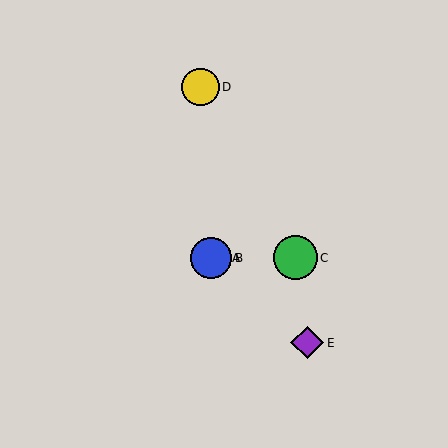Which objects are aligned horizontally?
Objects A, B, C are aligned horizontally.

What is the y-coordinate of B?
Object B is at y≈258.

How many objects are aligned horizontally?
3 objects (A, B, C) are aligned horizontally.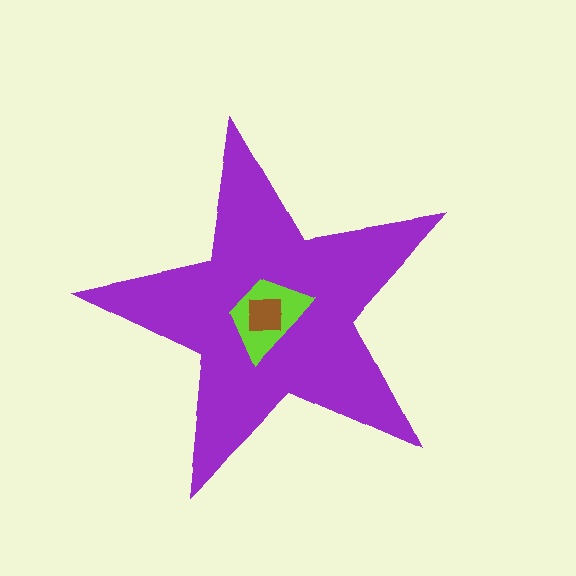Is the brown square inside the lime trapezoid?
Yes.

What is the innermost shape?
The brown square.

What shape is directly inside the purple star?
The lime trapezoid.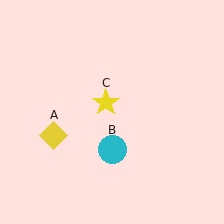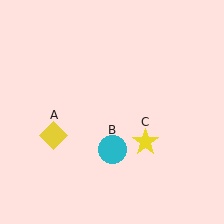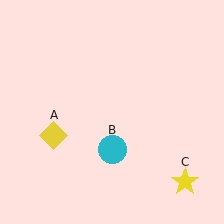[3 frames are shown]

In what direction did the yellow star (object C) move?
The yellow star (object C) moved down and to the right.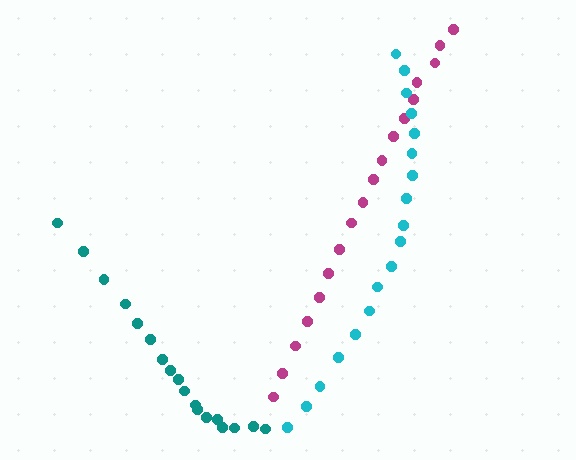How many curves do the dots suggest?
There are 3 distinct paths.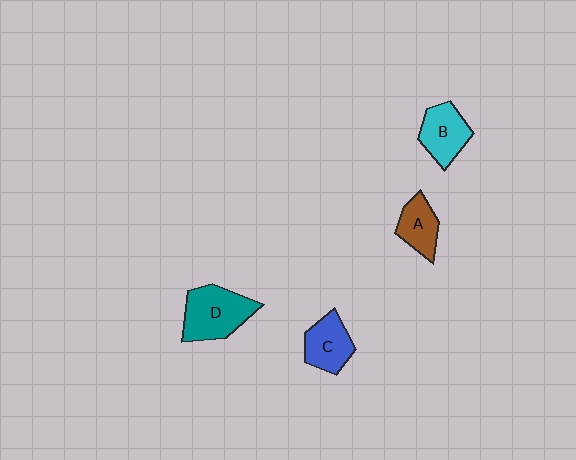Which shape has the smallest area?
Shape A (brown).